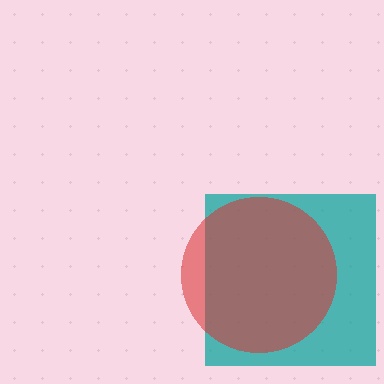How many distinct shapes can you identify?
There are 2 distinct shapes: a teal square, a red circle.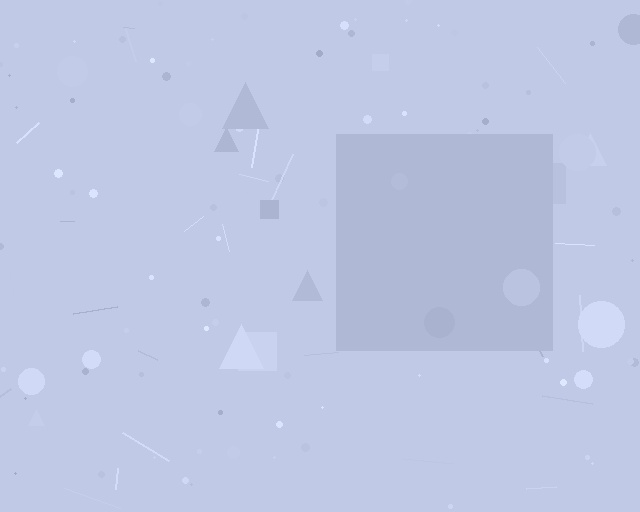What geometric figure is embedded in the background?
A square is embedded in the background.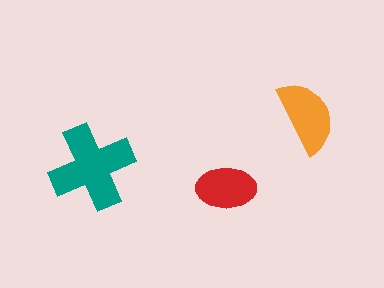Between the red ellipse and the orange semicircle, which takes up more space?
The orange semicircle.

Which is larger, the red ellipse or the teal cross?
The teal cross.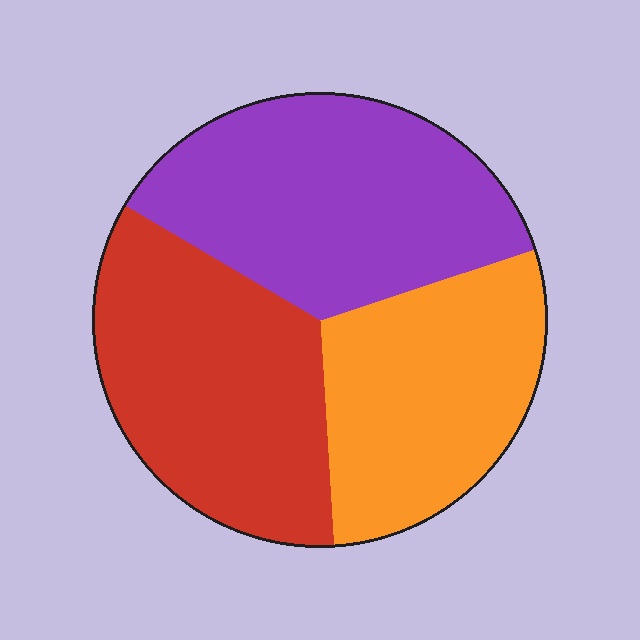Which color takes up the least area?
Orange, at roughly 30%.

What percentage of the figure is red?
Red covers about 35% of the figure.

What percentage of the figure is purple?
Purple covers around 35% of the figure.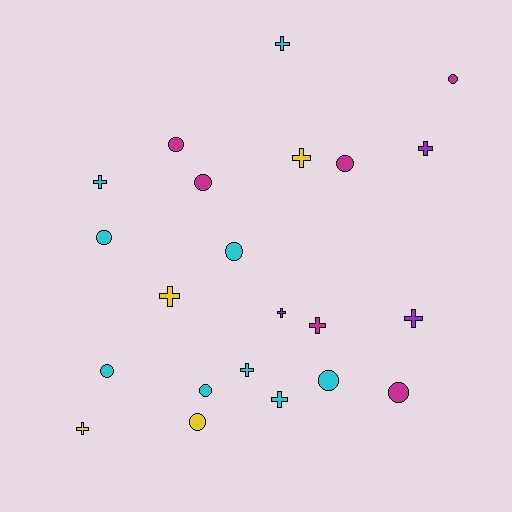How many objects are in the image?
There are 22 objects.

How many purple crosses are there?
There are 3 purple crosses.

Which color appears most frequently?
Cyan, with 9 objects.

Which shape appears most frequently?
Circle, with 11 objects.